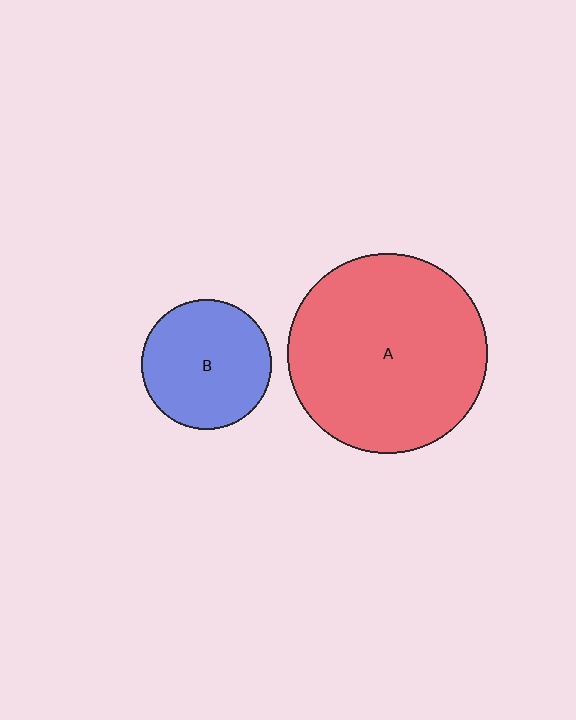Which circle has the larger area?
Circle A (red).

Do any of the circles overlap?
No, none of the circles overlap.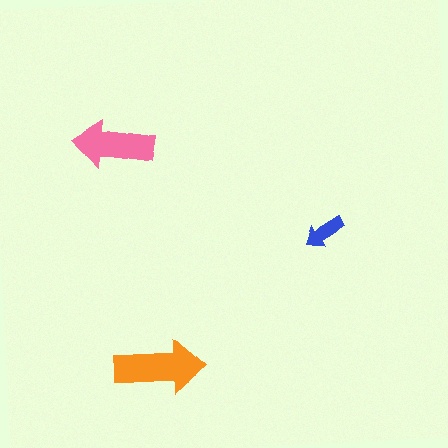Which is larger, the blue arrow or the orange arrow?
The orange one.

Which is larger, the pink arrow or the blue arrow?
The pink one.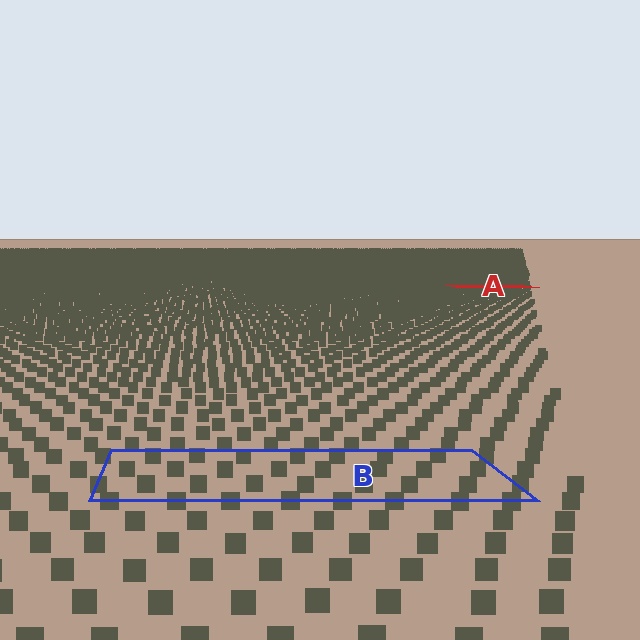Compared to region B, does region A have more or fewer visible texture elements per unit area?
Region A has more texture elements per unit area — they are packed more densely because it is farther away.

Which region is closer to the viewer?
Region B is closer. The texture elements there are larger and more spread out.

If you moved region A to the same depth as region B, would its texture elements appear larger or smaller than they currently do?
They would appear larger. At a closer depth, the same texture elements are projected at a bigger on-screen size.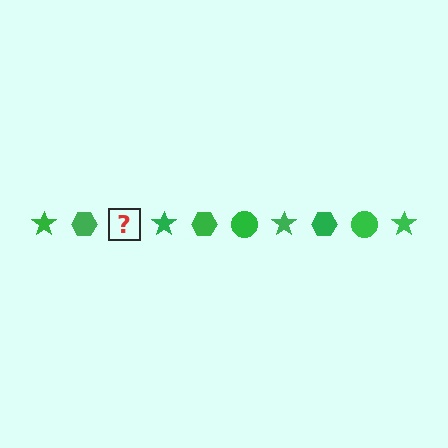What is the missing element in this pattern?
The missing element is a green circle.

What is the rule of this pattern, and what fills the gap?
The rule is that the pattern cycles through star, hexagon, circle shapes in green. The gap should be filled with a green circle.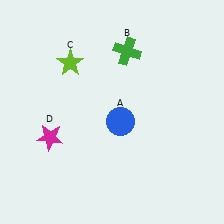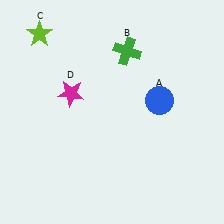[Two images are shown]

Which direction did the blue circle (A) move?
The blue circle (A) moved right.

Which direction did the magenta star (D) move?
The magenta star (D) moved up.